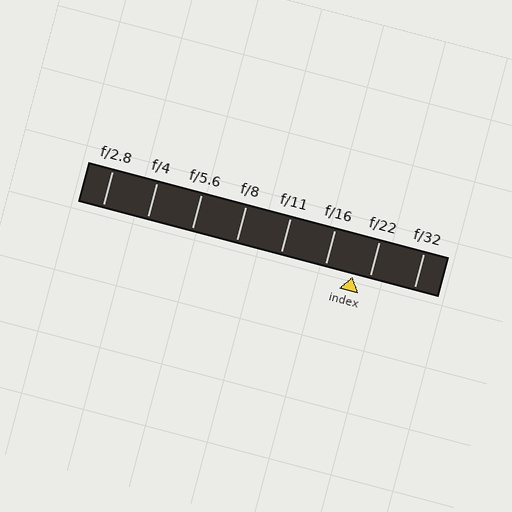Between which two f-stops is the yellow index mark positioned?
The index mark is between f/16 and f/22.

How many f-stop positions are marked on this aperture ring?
There are 8 f-stop positions marked.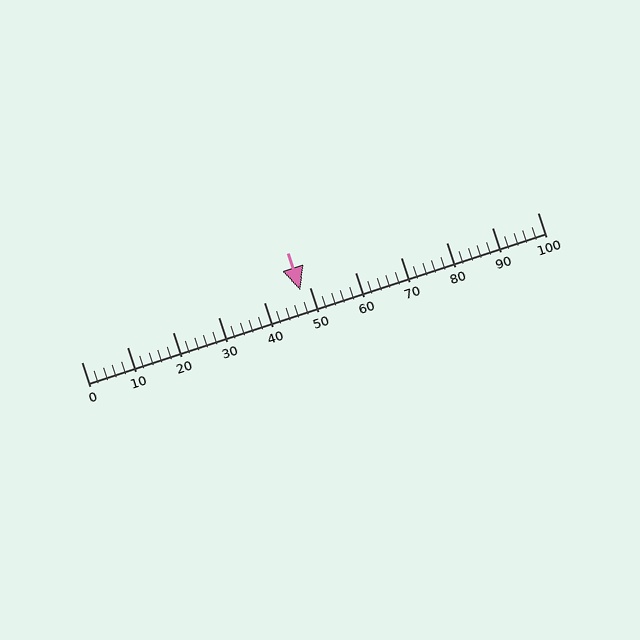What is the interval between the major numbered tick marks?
The major tick marks are spaced 10 units apart.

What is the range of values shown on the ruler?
The ruler shows values from 0 to 100.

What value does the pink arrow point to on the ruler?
The pink arrow points to approximately 48.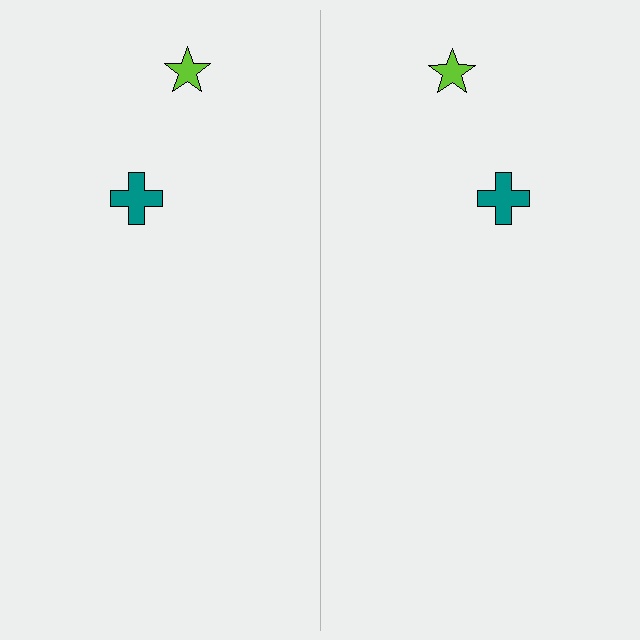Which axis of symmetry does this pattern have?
The pattern has a vertical axis of symmetry running through the center of the image.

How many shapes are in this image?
There are 4 shapes in this image.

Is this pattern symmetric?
Yes, this pattern has bilateral (reflection) symmetry.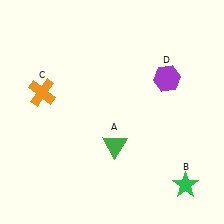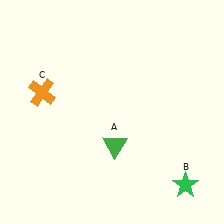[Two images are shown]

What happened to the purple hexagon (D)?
The purple hexagon (D) was removed in Image 2. It was in the top-right area of Image 1.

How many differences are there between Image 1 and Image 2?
There is 1 difference between the two images.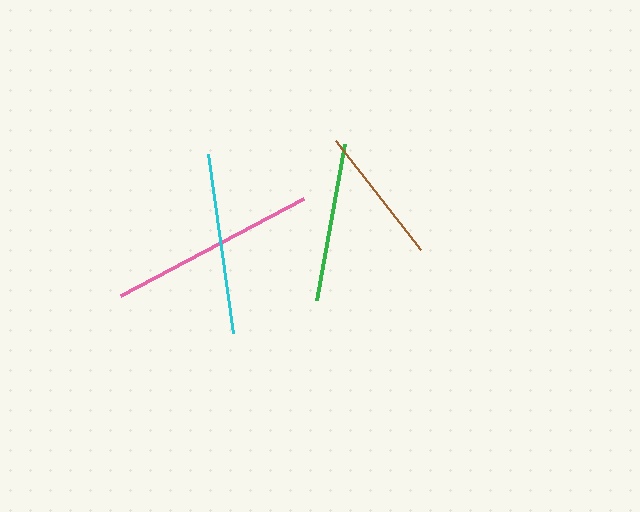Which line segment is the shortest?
The brown line is the shortest at approximately 138 pixels.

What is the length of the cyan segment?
The cyan segment is approximately 180 pixels long.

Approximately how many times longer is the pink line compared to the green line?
The pink line is approximately 1.3 times the length of the green line.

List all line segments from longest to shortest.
From longest to shortest: pink, cyan, green, brown.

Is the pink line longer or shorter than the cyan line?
The pink line is longer than the cyan line.